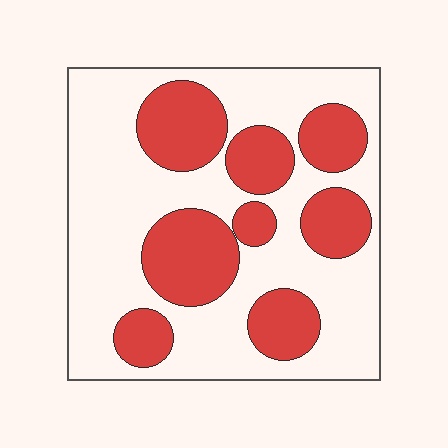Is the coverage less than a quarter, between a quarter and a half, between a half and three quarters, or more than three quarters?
Between a quarter and a half.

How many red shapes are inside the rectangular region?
8.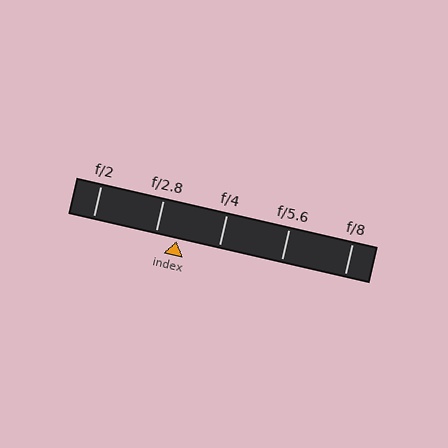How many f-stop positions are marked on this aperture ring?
There are 5 f-stop positions marked.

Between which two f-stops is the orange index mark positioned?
The index mark is between f/2.8 and f/4.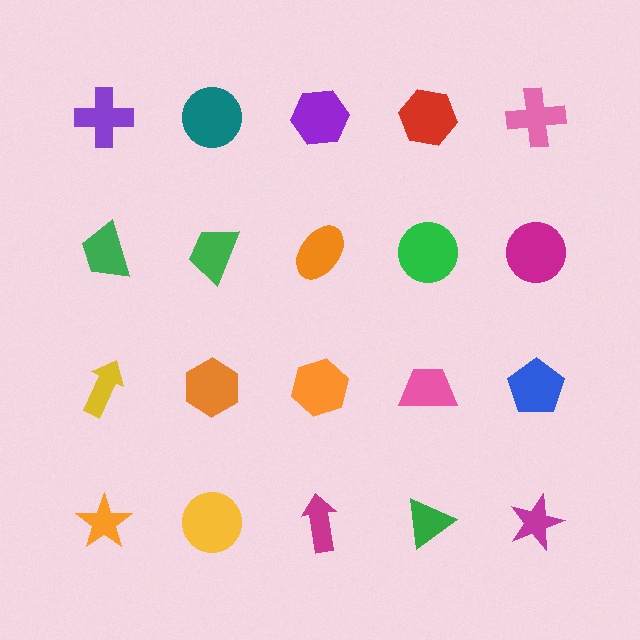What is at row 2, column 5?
A magenta circle.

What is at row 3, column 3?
An orange hexagon.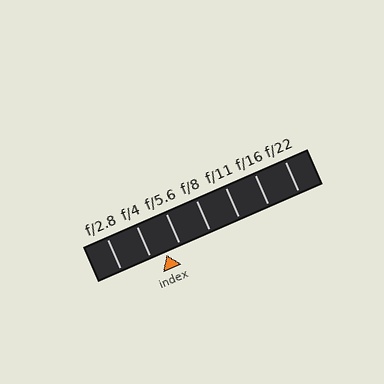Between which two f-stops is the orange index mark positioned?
The index mark is between f/4 and f/5.6.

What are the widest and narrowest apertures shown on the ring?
The widest aperture shown is f/2.8 and the narrowest is f/22.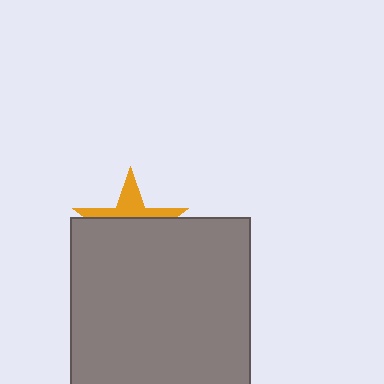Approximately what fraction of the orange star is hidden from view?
Roughly 63% of the orange star is hidden behind the gray rectangle.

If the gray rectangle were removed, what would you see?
You would see the complete orange star.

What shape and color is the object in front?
The object in front is a gray rectangle.